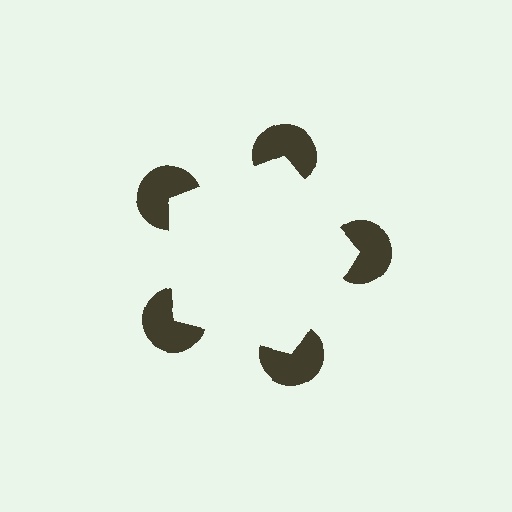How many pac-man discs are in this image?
There are 5 — one at each vertex of the illusory pentagon.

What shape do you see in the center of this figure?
An illusory pentagon — its edges are inferred from the aligned wedge cuts in the pac-man discs, not physically drawn.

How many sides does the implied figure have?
5 sides.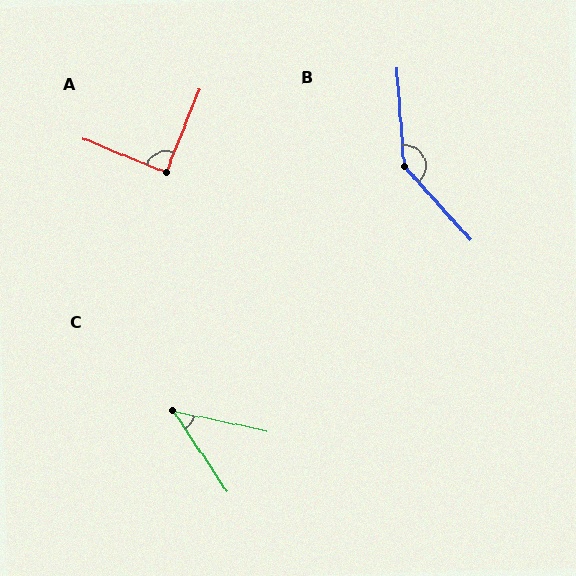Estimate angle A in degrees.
Approximately 89 degrees.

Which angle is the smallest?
C, at approximately 45 degrees.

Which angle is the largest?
B, at approximately 142 degrees.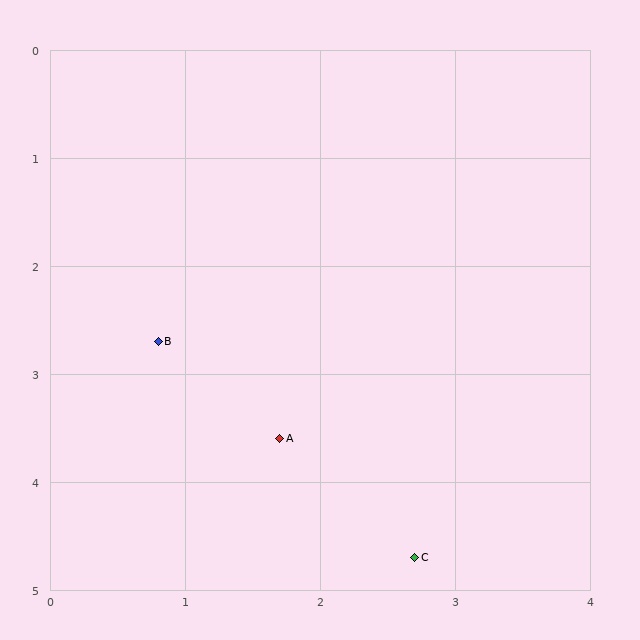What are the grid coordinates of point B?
Point B is at approximately (0.8, 2.7).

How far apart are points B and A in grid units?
Points B and A are about 1.3 grid units apart.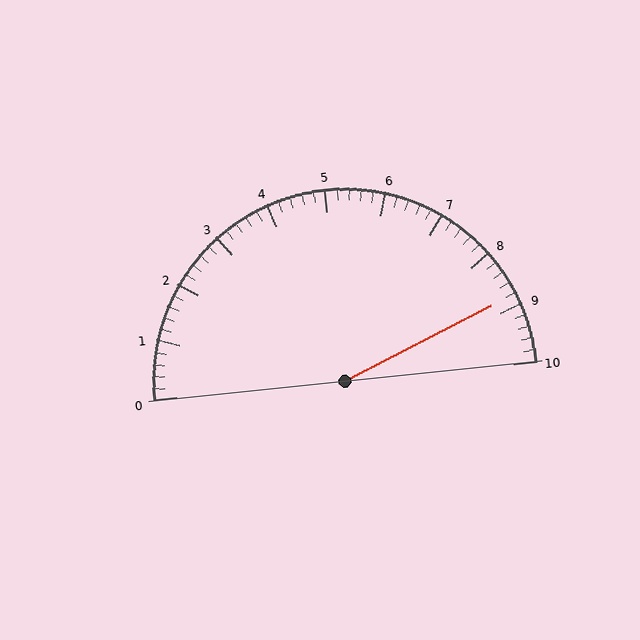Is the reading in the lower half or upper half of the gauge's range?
The reading is in the upper half of the range (0 to 10).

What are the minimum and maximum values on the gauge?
The gauge ranges from 0 to 10.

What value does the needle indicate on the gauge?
The needle indicates approximately 8.8.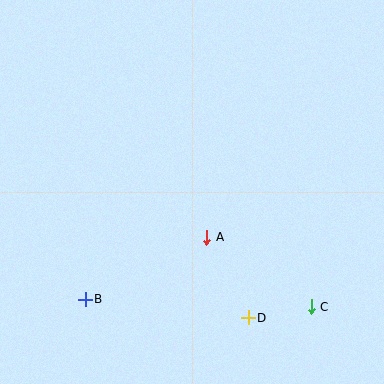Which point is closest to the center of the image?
Point A at (207, 237) is closest to the center.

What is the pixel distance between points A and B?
The distance between A and B is 137 pixels.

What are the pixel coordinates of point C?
Point C is at (311, 307).